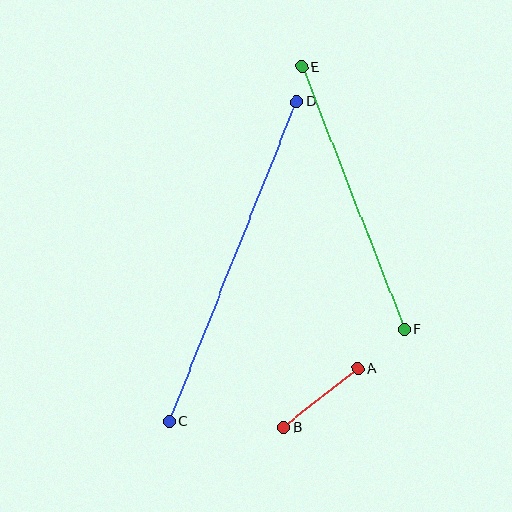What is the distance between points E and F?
The distance is approximately 281 pixels.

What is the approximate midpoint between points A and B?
The midpoint is at approximately (321, 398) pixels.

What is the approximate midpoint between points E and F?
The midpoint is at approximately (353, 198) pixels.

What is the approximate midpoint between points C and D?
The midpoint is at approximately (233, 261) pixels.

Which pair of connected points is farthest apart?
Points C and D are farthest apart.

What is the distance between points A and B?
The distance is approximately 94 pixels.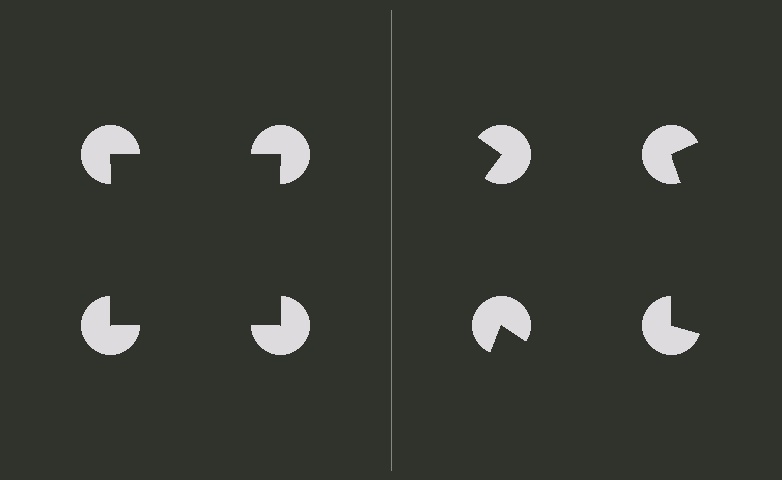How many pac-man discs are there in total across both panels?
8 — 4 on each side.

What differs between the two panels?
The pac-man discs are positioned identically on both sides; only the wedge orientations differ. On the left they align to a square; on the right they are misaligned.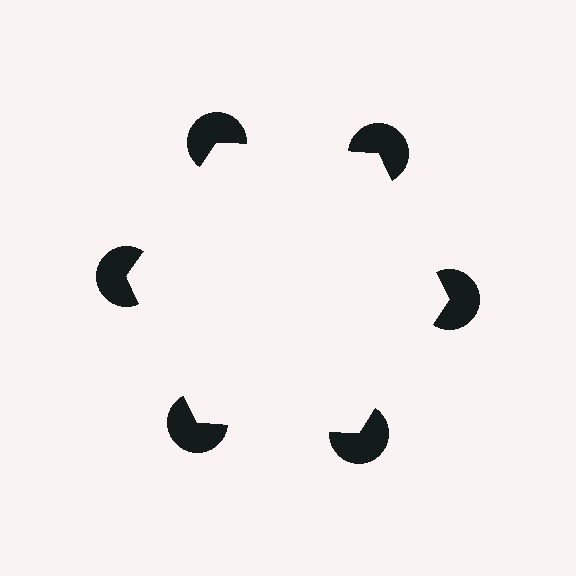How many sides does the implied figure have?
6 sides.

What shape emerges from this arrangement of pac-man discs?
An illusory hexagon — its edges are inferred from the aligned wedge cuts in the pac-man discs, not physically drawn.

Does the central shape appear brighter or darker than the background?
It typically appears slightly brighter than the background, even though no actual brightness change is drawn.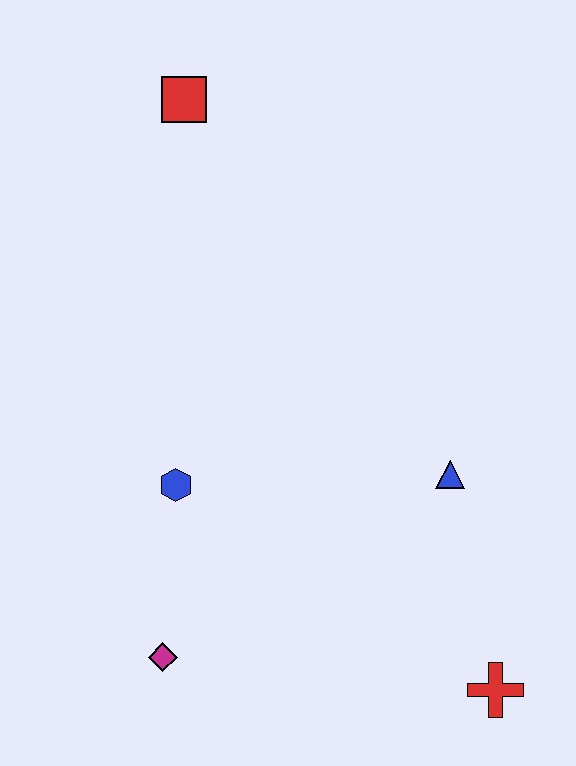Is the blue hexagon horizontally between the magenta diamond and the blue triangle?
Yes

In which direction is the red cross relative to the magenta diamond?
The red cross is to the right of the magenta diamond.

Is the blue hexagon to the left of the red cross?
Yes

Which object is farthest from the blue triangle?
The red square is farthest from the blue triangle.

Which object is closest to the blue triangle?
The red cross is closest to the blue triangle.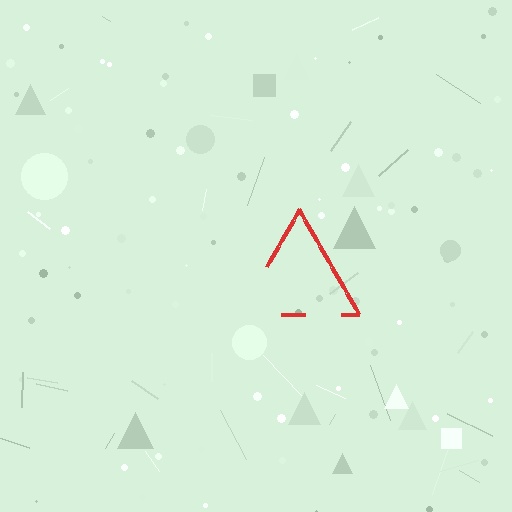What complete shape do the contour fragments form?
The contour fragments form a triangle.